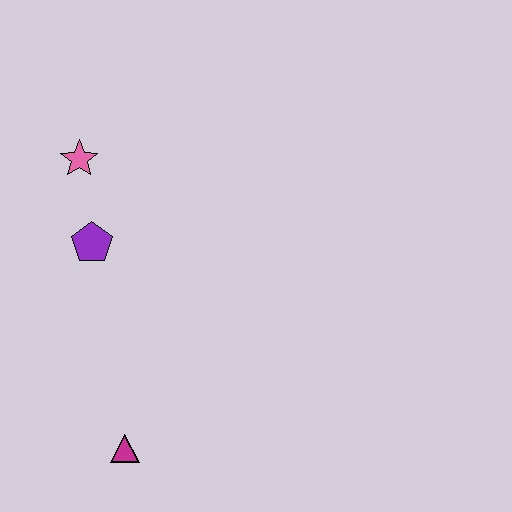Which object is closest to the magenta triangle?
The purple pentagon is closest to the magenta triangle.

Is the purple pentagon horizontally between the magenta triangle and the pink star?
Yes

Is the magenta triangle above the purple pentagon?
No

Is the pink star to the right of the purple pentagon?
No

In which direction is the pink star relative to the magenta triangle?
The pink star is above the magenta triangle.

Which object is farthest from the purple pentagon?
The magenta triangle is farthest from the purple pentagon.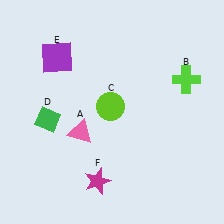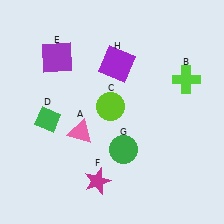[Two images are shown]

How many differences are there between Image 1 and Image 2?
There are 2 differences between the two images.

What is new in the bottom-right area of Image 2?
A green circle (G) was added in the bottom-right area of Image 2.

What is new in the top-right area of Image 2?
A purple square (H) was added in the top-right area of Image 2.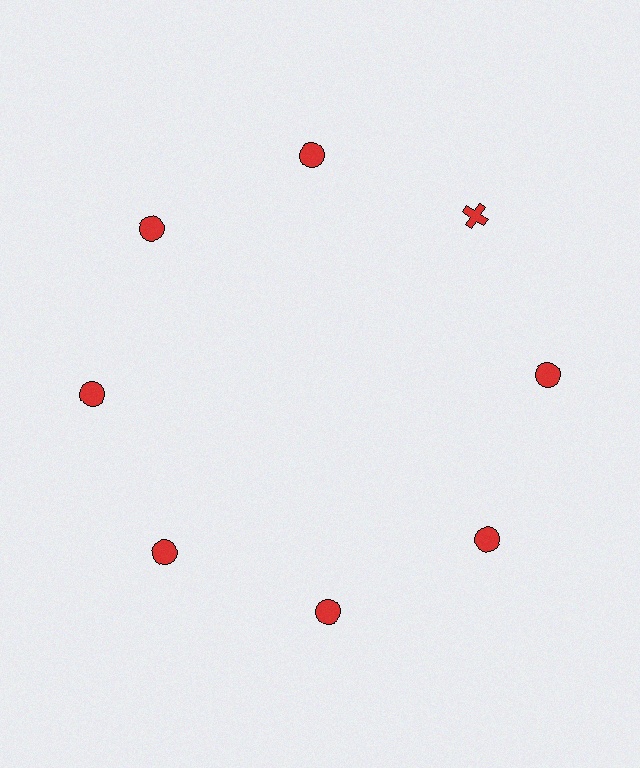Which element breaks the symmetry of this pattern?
The red cross at roughly the 2 o'clock position breaks the symmetry. All other shapes are red circles.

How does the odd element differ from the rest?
It has a different shape: cross instead of circle.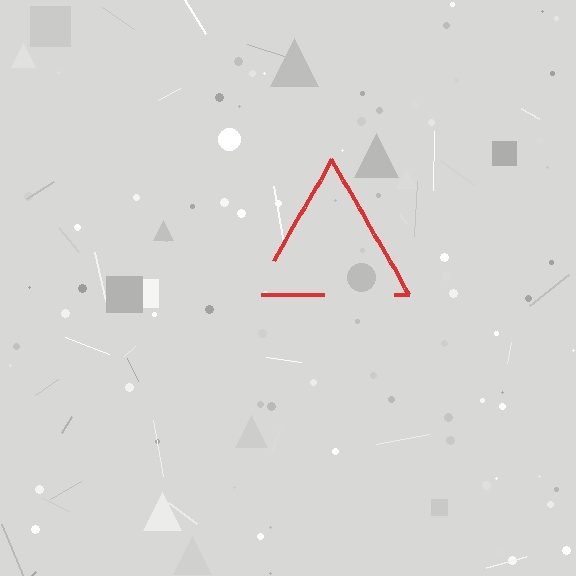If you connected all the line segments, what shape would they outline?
They would outline a triangle.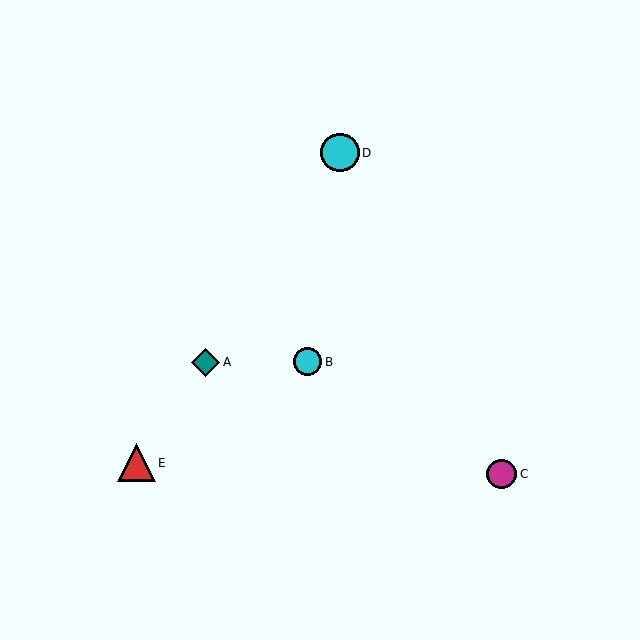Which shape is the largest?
The cyan circle (labeled D) is the largest.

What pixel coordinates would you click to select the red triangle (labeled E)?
Click at (137, 463) to select the red triangle E.